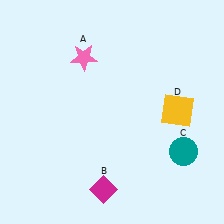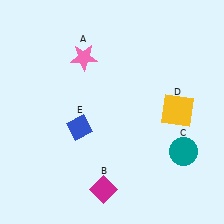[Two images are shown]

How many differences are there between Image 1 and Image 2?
There is 1 difference between the two images.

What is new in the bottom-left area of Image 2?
A blue diamond (E) was added in the bottom-left area of Image 2.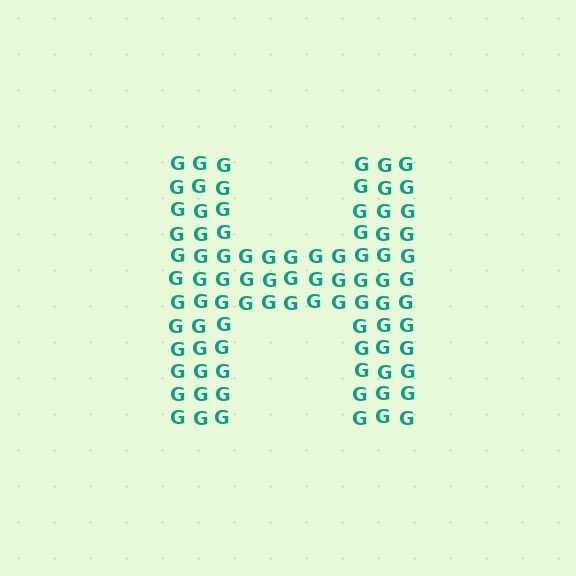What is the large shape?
The large shape is the letter H.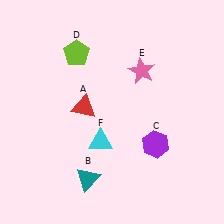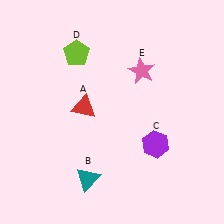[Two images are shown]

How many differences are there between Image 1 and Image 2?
There is 1 difference between the two images.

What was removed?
The cyan triangle (F) was removed in Image 2.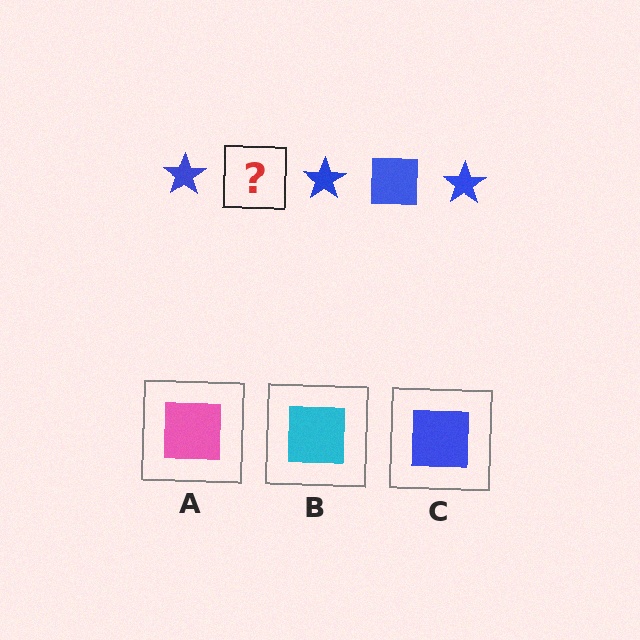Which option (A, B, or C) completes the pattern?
C.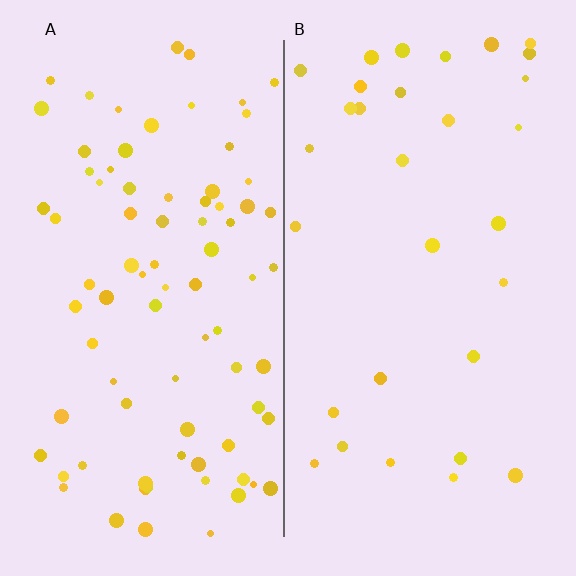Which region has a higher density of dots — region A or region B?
A (the left).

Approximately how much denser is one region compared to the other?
Approximately 2.6× — region A over region B.